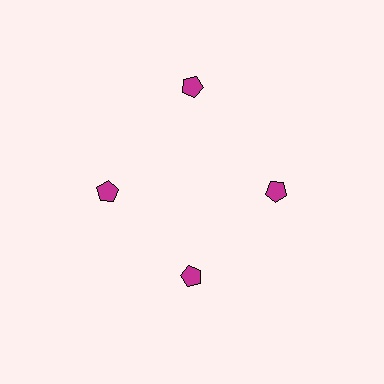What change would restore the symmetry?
The symmetry would be restored by moving it inward, back onto the ring so that all 4 pentagons sit at equal angles and equal distance from the center.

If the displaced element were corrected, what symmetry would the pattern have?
It would have 4-fold rotational symmetry — the pattern would map onto itself every 90 degrees.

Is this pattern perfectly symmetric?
No. The 4 magenta pentagons are arranged in a ring, but one element near the 12 o'clock position is pushed outward from the center, breaking the 4-fold rotational symmetry.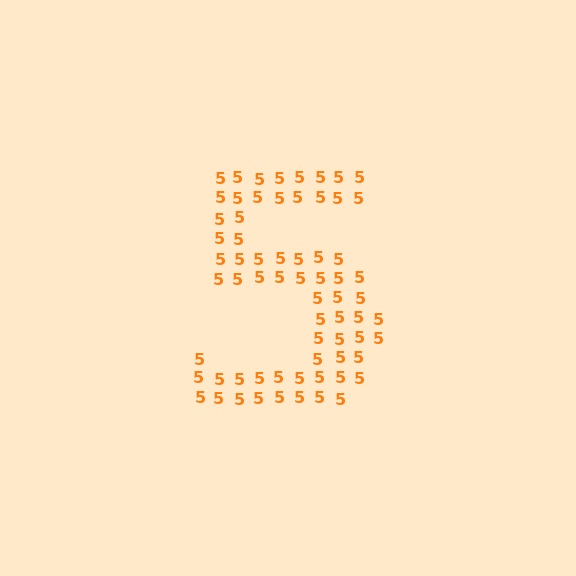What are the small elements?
The small elements are digit 5's.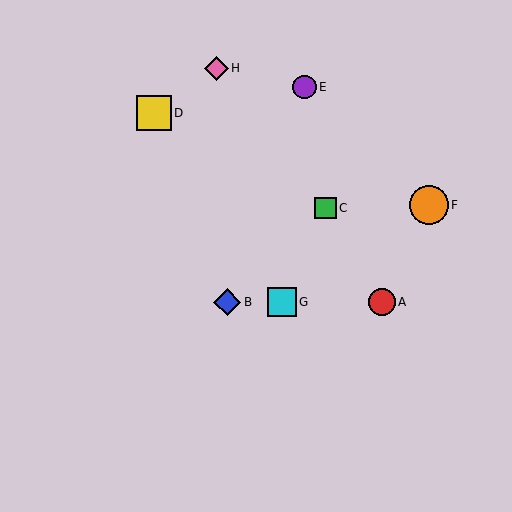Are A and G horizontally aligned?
Yes, both are at y≈302.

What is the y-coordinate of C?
Object C is at y≈208.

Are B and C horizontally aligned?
No, B is at y≈302 and C is at y≈208.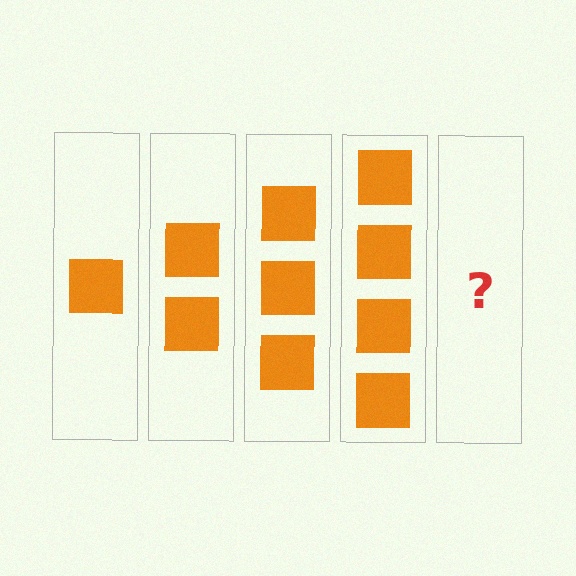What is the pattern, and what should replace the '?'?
The pattern is that each step adds one more square. The '?' should be 5 squares.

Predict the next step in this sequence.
The next step is 5 squares.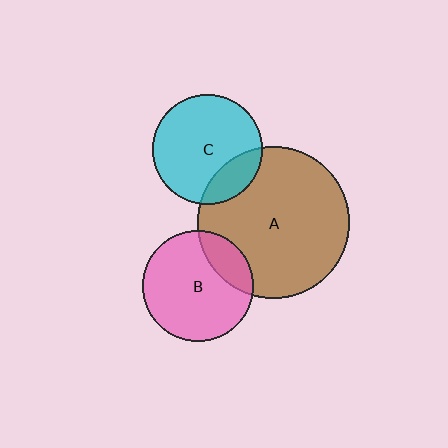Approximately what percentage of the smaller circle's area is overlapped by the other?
Approximately 20%.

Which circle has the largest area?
Circle A (brown).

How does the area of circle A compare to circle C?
Approximately 1.9 times.